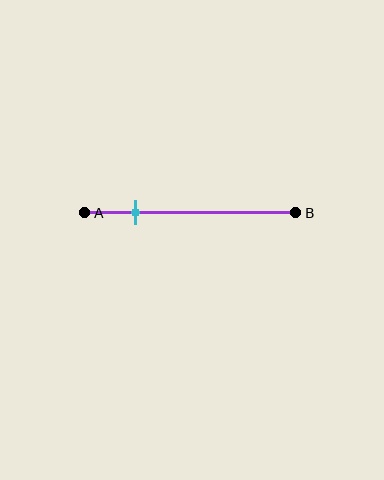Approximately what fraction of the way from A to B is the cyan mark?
The cyan mark is approximately 25% of the way from A to B.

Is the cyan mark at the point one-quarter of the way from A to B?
Yes, the mark is approximately at the one-quarter point.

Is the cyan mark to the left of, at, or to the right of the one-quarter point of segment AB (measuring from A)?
The cyan mark is approximately at the one-quarter point of segment AB.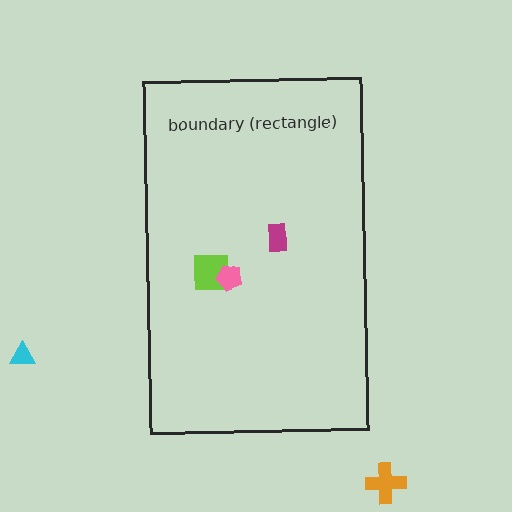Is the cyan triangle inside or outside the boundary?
Outside.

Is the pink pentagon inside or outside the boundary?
Inside.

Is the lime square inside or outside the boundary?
Inside.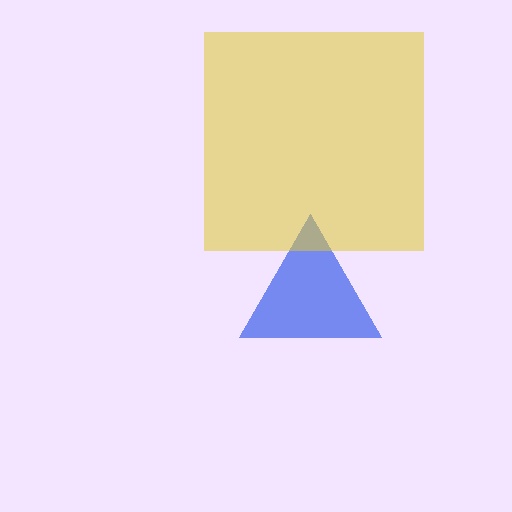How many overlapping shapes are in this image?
There are 2 overlapping shapes in the image.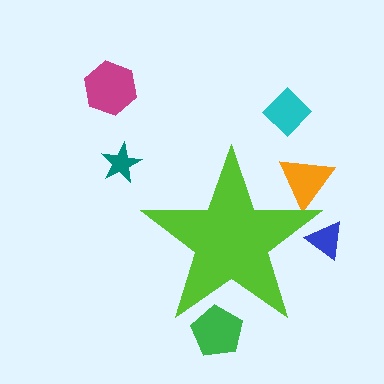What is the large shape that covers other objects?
A lime star.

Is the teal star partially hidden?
No, the teal star is fully visible.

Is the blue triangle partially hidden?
Yes, the blue triangle is partially hidden behind the lime star.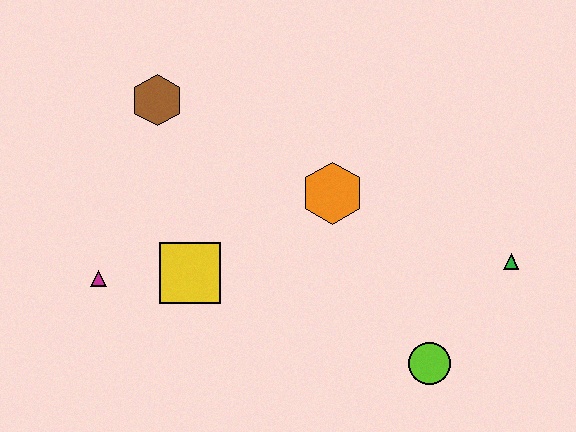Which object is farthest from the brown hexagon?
The green triangle is farthest from the brown hexagon.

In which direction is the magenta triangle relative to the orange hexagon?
The magenta triangle is to the left of the orange hexagon.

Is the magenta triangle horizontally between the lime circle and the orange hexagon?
No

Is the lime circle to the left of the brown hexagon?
No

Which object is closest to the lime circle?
The green triangle is closest to the lime circle.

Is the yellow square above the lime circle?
Yes